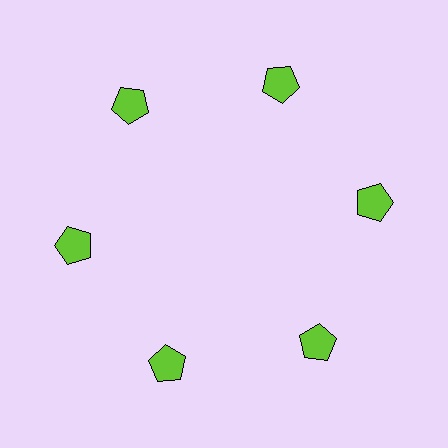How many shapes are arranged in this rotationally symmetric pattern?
There are 6 shapes, arranged in 6 groups of 1.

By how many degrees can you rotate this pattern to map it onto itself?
The pattern maps onto itself every 60 degrees of rotation.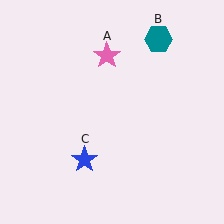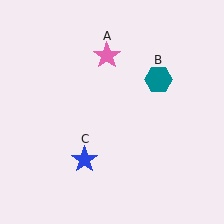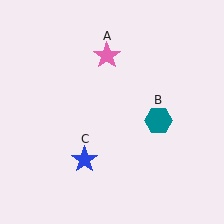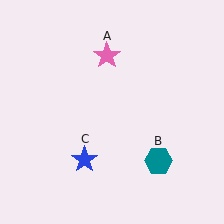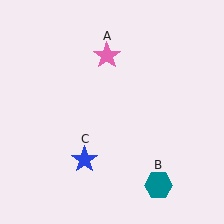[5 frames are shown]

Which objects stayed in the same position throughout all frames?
Pink star (object A) and blue star (object C) remained stationary.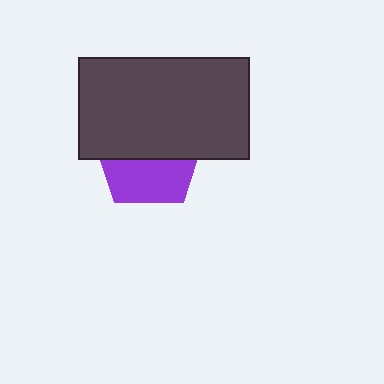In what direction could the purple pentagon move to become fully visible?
The purple pentagon could move down. That would shift it out from behind the dark gray rectangle entirely.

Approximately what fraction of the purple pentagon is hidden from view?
Roughly 56% of the purple pentagon is hidden behind the dark gray rectangle.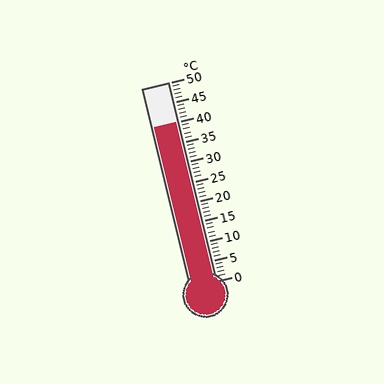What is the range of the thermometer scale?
The thermometer scale ranges from 0°C to 50°C.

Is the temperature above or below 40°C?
The temperature is at 40°C.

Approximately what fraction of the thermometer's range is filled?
The thermometer is filled to approximately 80% of its range.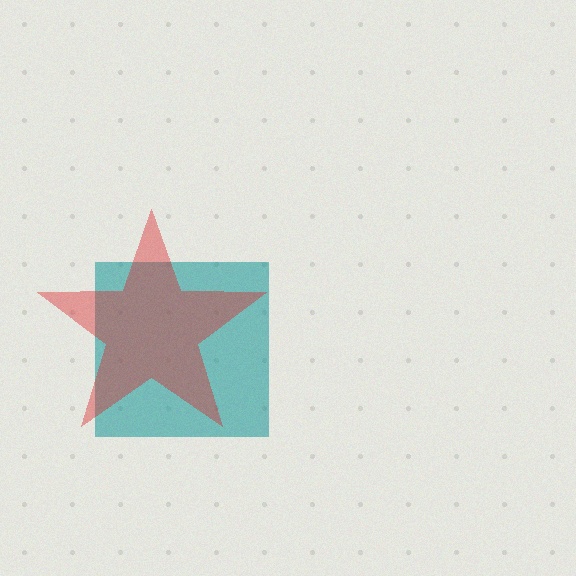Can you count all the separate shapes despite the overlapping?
Yes, there are 2 separate shapes.